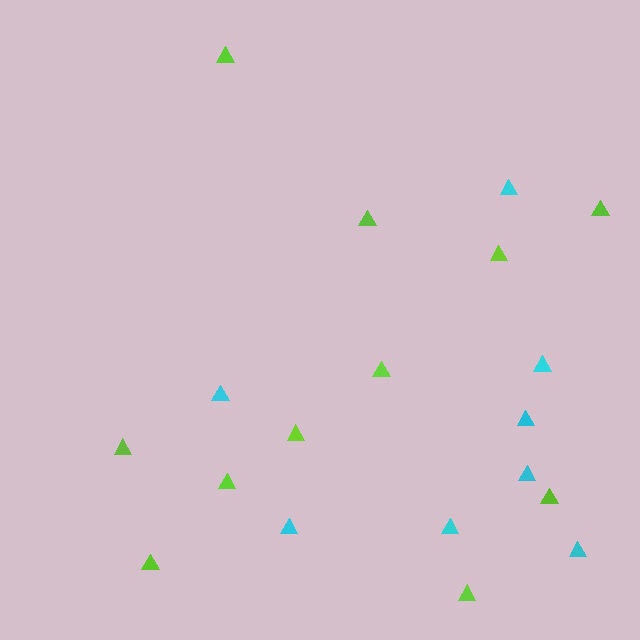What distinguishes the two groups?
There are 2 groups: one group of cyan triangles (8) and one group of lime triangles (11).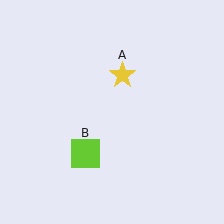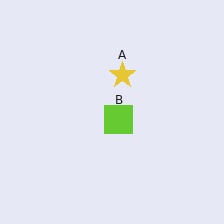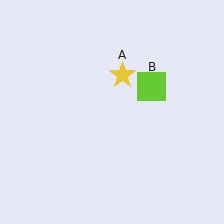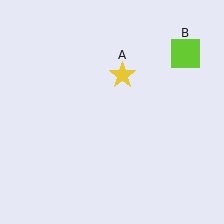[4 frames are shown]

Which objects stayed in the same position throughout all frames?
Yellow star (object A) remained stationary.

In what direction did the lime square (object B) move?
The lime square (object B) moved up and to the right.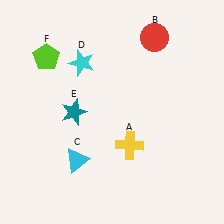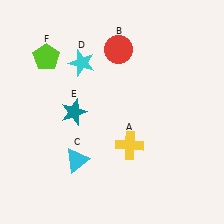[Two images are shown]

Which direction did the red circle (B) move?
The red circle (B) moved left.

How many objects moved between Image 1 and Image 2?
1 object moved between the two images.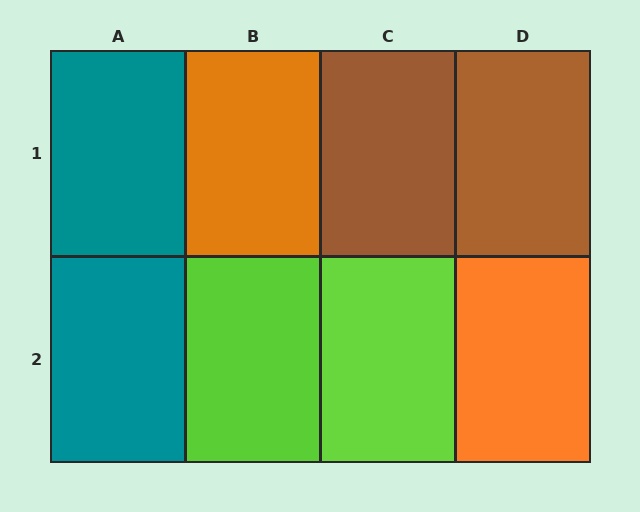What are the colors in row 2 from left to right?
Teal, lime, lime, orange.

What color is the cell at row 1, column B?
Orange.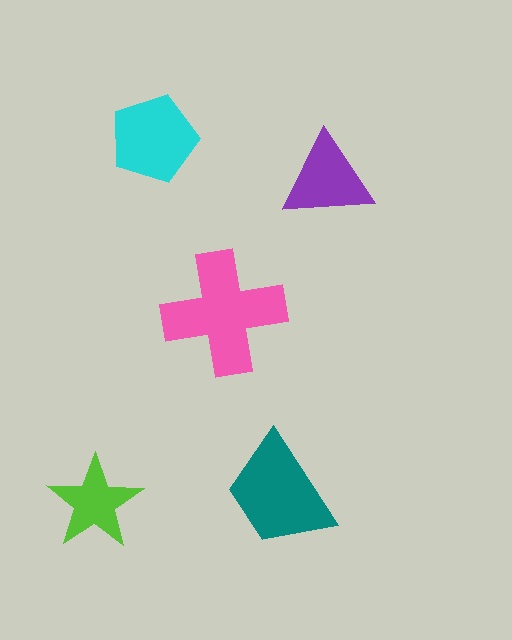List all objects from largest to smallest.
The pink cross, the teal trapezoid, the cyan pentagon, the purple triangle, the lime star.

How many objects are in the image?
There are 5 objects in the image.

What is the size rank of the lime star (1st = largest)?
5th.